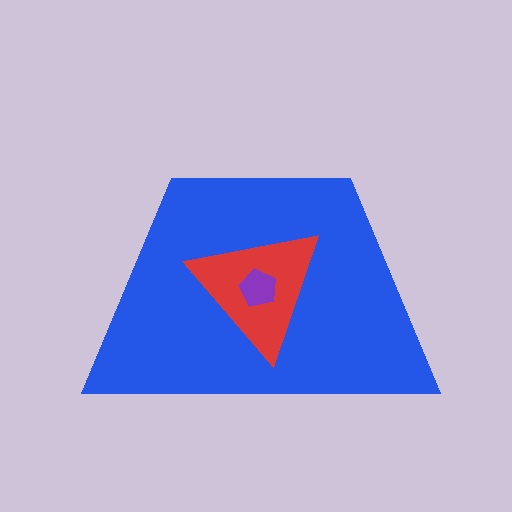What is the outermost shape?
The blue trapezoid.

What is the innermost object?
The purple pentagon.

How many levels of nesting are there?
3.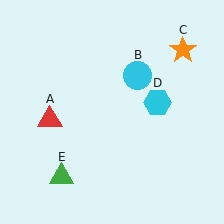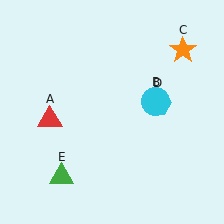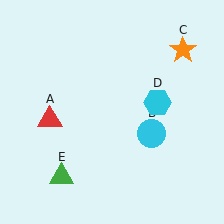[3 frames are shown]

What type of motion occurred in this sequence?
The cyan circle (object B) rotated clockwise around the center of the scene.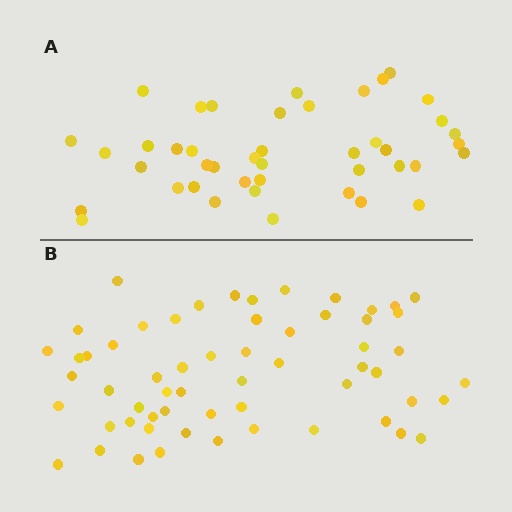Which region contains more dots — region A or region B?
Region B (the bottom region) has more dots.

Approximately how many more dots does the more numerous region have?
Region B has approximately 15 more dots than region A.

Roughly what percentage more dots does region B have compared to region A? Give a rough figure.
About 35% more.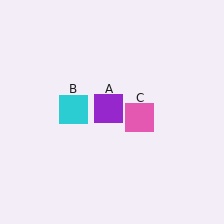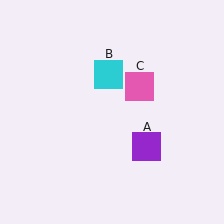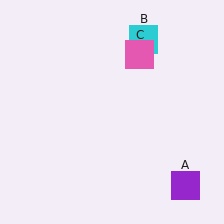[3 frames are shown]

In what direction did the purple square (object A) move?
The purple square (object A) moved down and to the right.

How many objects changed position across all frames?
3 objects changed position: purple square (object A), cyan square (object B), pink square (object C).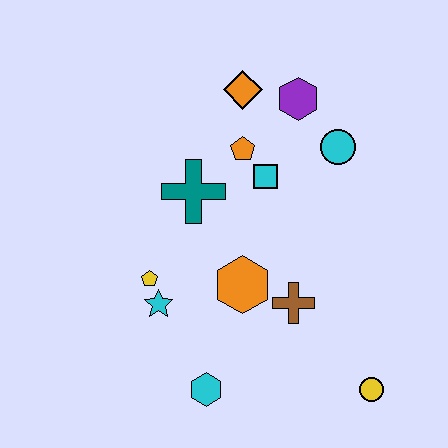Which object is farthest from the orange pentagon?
The yellow circle is farthest from the orange pentagon.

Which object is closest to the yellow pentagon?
The cyan star is closest to the yellow pentagon.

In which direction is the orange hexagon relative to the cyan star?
The orange hexagon is to the right of the cyan star.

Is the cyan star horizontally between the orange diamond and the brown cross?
No